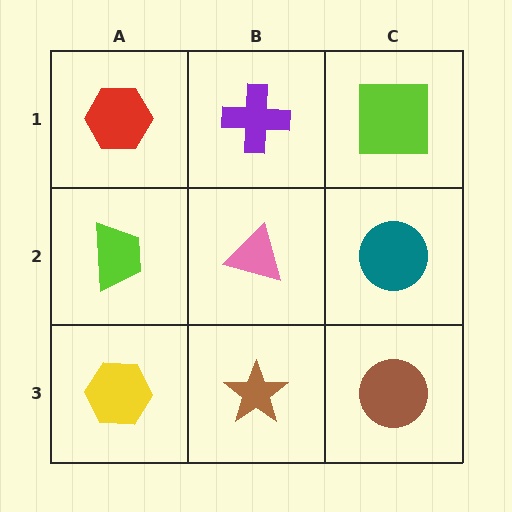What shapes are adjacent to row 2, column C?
A lime square (row 1, column C), a brown circle (row 3, column C), a pink triangle (row 2, column B).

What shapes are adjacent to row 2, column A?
A red hexagon (row 1, column A), a yellow hexagon (row 3, column A), a pink triangle (row 2, column B).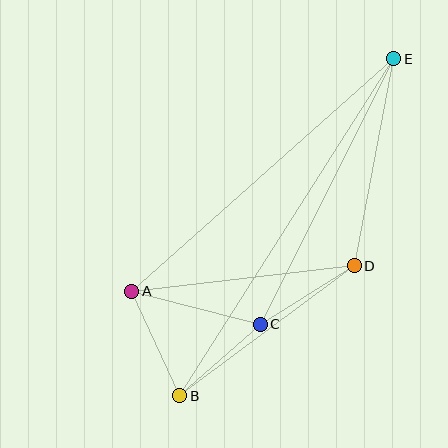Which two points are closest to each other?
Points B and C are closest to each other.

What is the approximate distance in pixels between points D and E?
The distance between D and E is approximately 211 pixels.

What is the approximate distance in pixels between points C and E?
The distance between C and E is approximately 297 pixels.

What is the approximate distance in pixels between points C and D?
The distance between C and D is approximately 111 pixels.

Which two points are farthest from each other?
Points B and E are farthest from each other.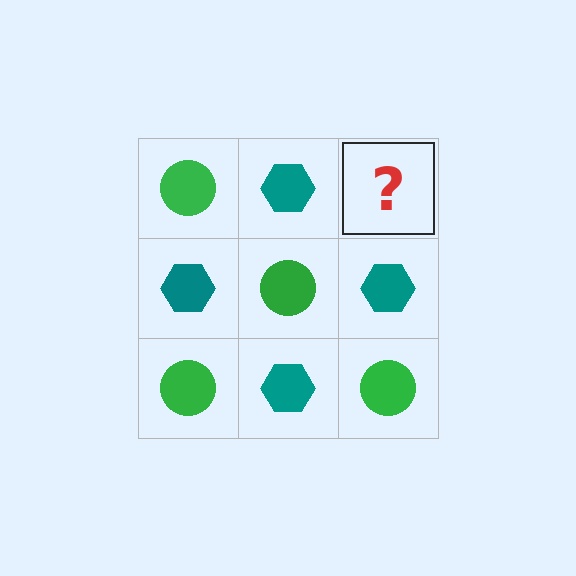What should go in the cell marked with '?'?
The missing cell should contain a green circle.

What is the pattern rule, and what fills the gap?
The rule is that it alternates green circle and teal hexagon in a checkerboard pattern. The gap should be filled with a green circle.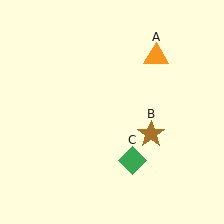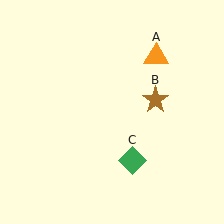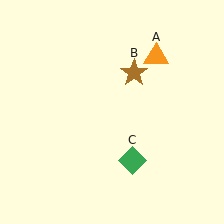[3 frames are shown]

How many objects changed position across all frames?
1 object changed position: brown star (object B).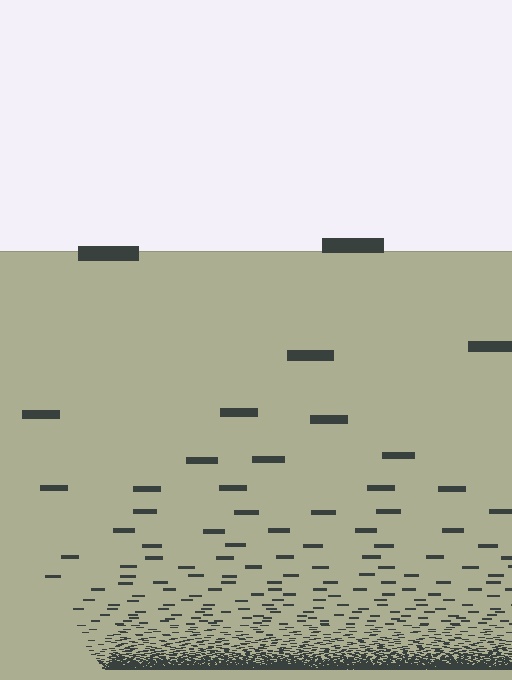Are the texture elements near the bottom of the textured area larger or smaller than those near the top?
Smaller. The gradient is inverted — elements near the bottom are smaller and denser.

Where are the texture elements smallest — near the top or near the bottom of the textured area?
Near the bottom.